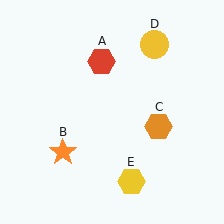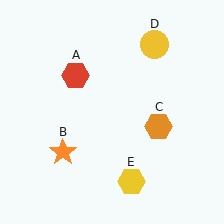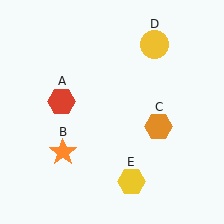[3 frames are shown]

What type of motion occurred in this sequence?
The red hexagon (object A) rotated counterclockwise around the center of the scene.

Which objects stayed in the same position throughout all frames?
Orange star (object B) and orange hexagon (object C) and yellow circle (object D) and yellow hexagon (object E) remained stationary.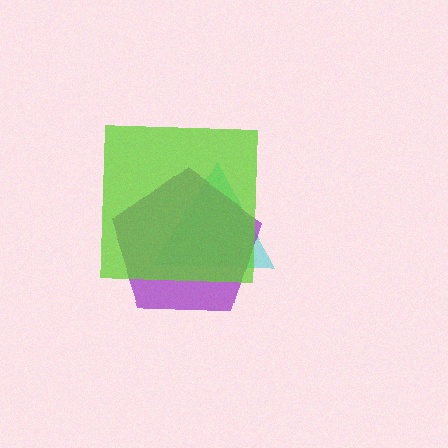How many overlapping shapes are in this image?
There are 3 overlapping shapes in the image.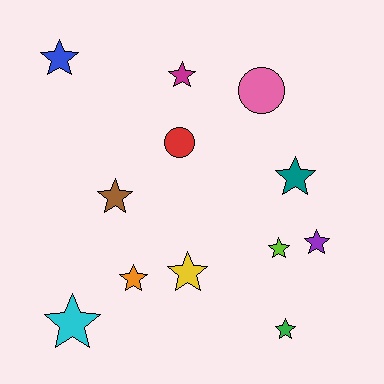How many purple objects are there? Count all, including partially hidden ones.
There is 1 purple object.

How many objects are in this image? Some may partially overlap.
There are 12 objects.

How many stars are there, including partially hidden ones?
There are 10 stars.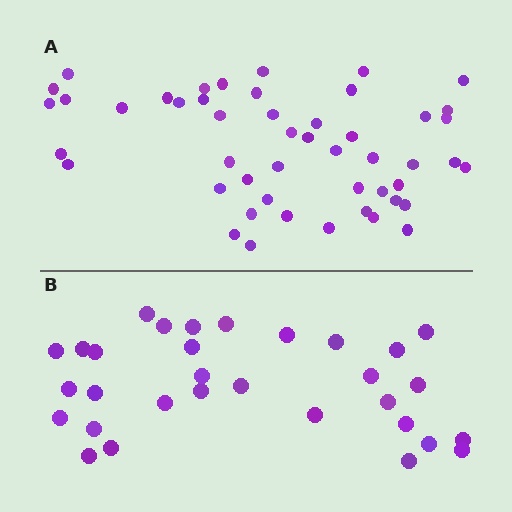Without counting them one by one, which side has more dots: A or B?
Region A (the top region) has more dots.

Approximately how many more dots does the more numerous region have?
Region A has approximately 20 more dots than region B.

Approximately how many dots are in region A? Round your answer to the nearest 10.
About 50 dots. (The exact count is 49, which rounds to 50.)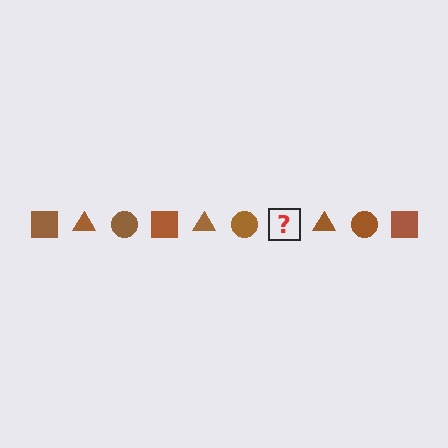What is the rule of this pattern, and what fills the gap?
The rule is that the pattern cycles through square, triangle, circle shapes in brown. The gap should be filled with a brown square.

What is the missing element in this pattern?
The missing element is a brown square.